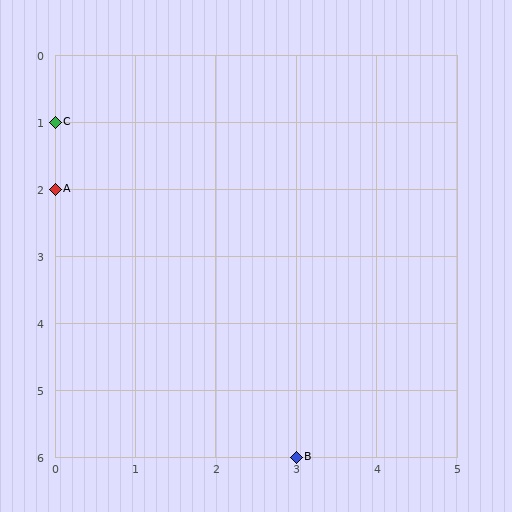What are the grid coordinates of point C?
Point C is at grid coordinates (0, 1).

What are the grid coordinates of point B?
Point B is at grid coordinates (3, 6).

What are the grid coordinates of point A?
Point A is at grid coordinates (0, 2).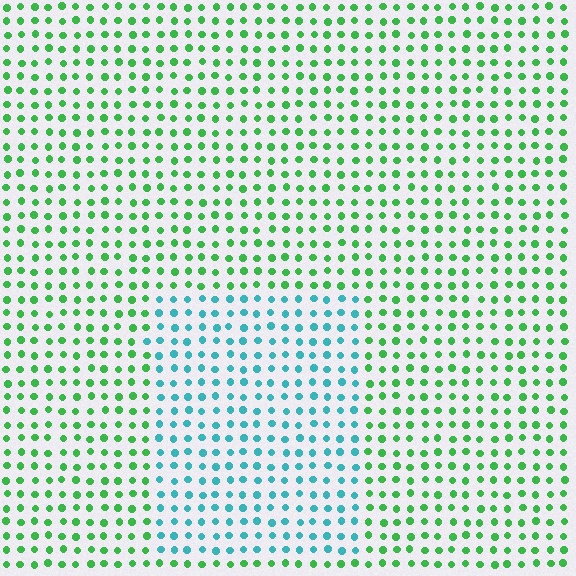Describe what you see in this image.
The image is filled with small green elements in a uniform arrangement. A rectangle-shaped region is visible where the elements are tinted to a slightly different hue, forming a subtle color boundary.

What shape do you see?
I see a rectangle.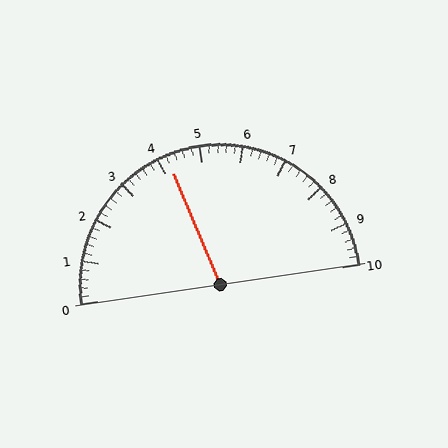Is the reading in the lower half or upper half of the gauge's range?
The reading is in the lower half of the range (0 to 10).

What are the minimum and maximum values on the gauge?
The gauge ranges from 0 to 10.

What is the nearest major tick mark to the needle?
The nearest major tick mark is 4.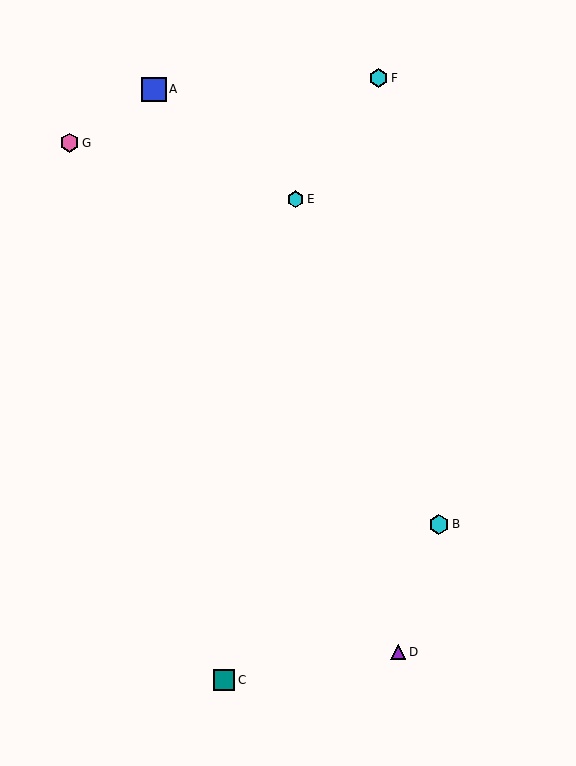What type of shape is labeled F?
Shape F is a cyan hexagon.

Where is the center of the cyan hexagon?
The center of the cyan hexagon is at (378, 78).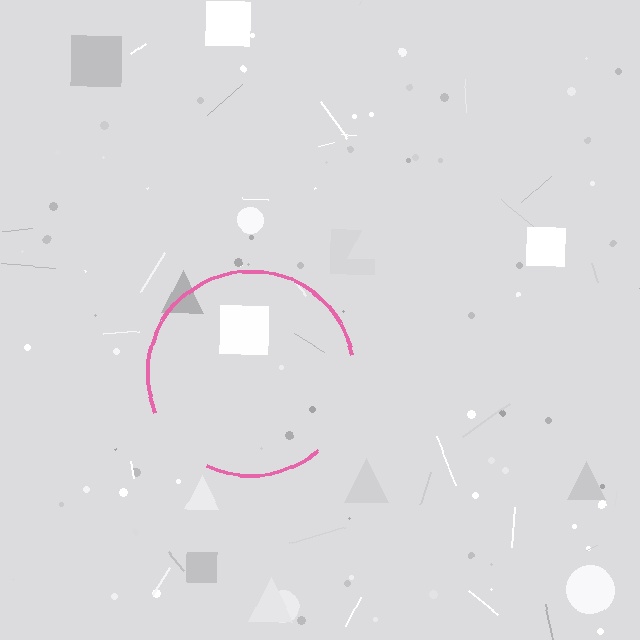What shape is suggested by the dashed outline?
The dashed outline suggests a circle.